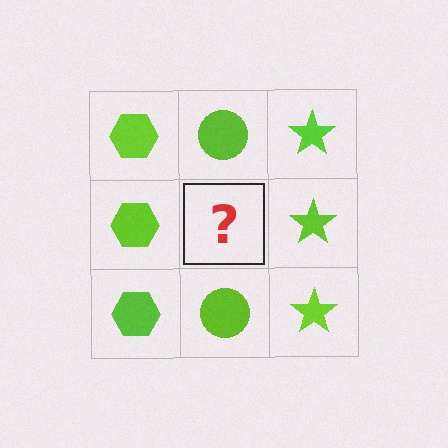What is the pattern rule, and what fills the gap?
The rule is that each column has a consistent shape. The gap should be filled with a lime circle.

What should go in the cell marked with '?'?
The missing cell should contain a lime circle.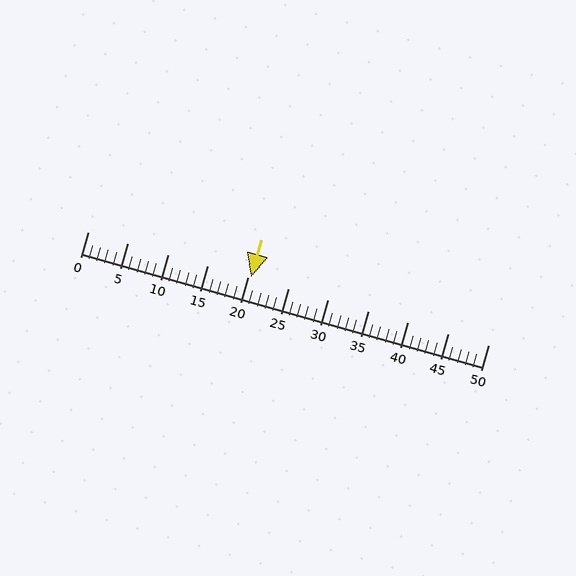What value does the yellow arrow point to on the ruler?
The yellow arrow points to approximately 20.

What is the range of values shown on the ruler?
The ruler shows values from 0 to 50.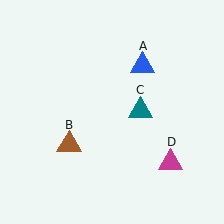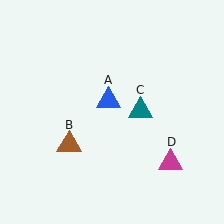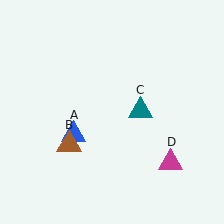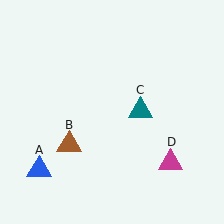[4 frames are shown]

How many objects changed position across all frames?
1 object changed position: blue triangle (object A).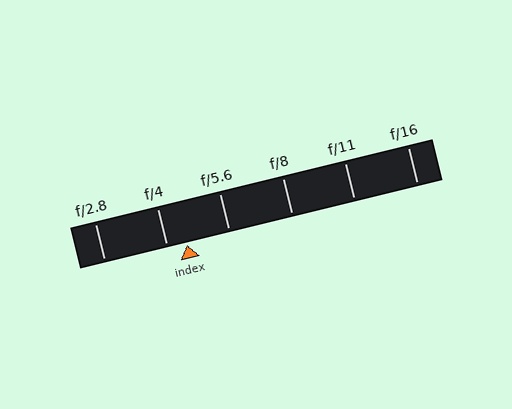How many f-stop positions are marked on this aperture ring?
There are 6 f-stop positions marked.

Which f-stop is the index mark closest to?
The index mark is closest to f/4.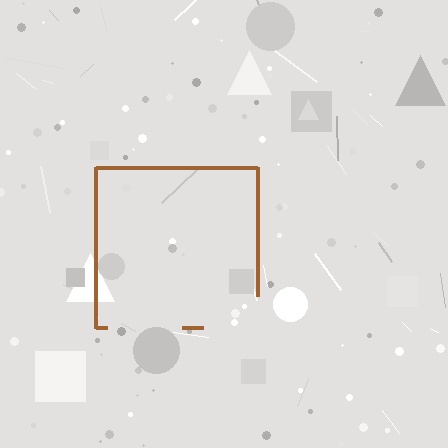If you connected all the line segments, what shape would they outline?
They would outline a square.